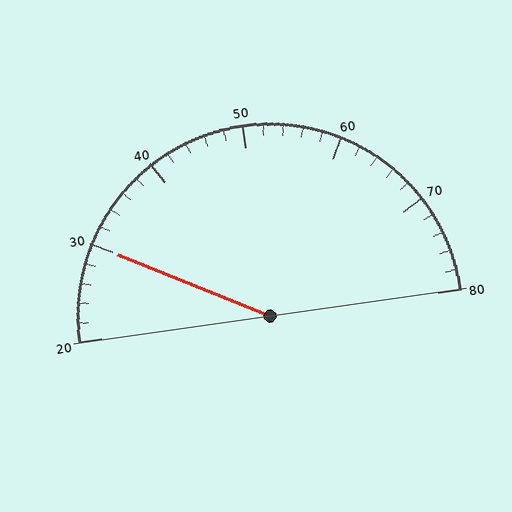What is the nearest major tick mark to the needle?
The nearest major tick mark is 30.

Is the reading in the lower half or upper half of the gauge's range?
The reading is in the lower half of the range (20 to 80).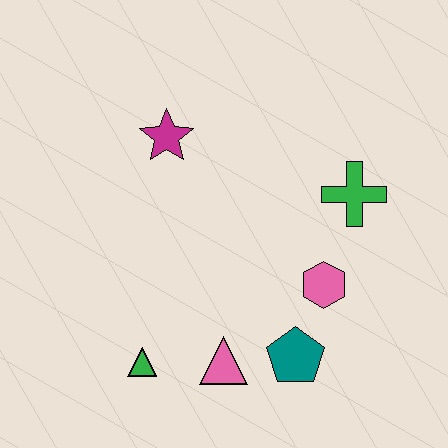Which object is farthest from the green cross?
The green triangle is farthest from the green cross.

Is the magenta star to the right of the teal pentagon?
No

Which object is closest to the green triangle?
The pink triangle is closest to the green triangle.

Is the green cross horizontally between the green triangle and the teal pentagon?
No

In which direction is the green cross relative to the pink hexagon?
The green cross is above the pink hexagon.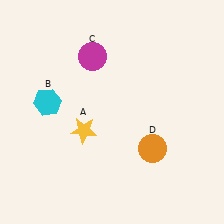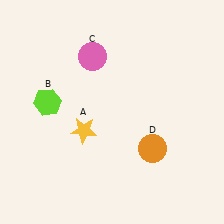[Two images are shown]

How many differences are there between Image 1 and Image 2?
There are 2 differences between the two images.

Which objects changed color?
B changed from cyan to lime. C changed from magenta to pink.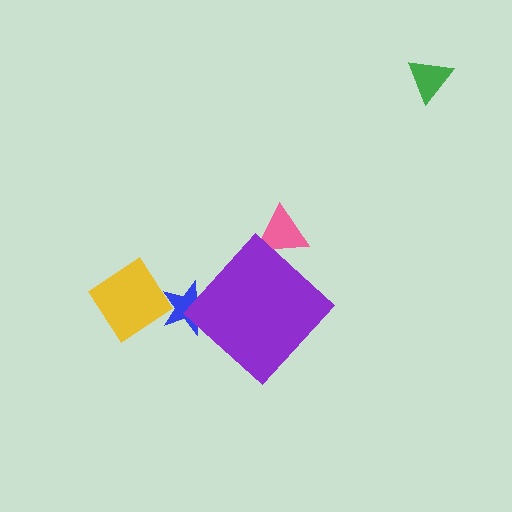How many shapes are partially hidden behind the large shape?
2 shapes are partially hidden.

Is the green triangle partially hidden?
No, the green triangle is fully visible.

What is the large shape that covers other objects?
A purple diamond.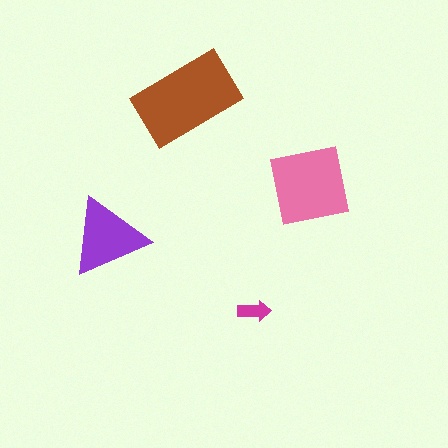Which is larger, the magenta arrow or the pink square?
The pink square.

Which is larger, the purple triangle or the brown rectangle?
The brown rectangle.